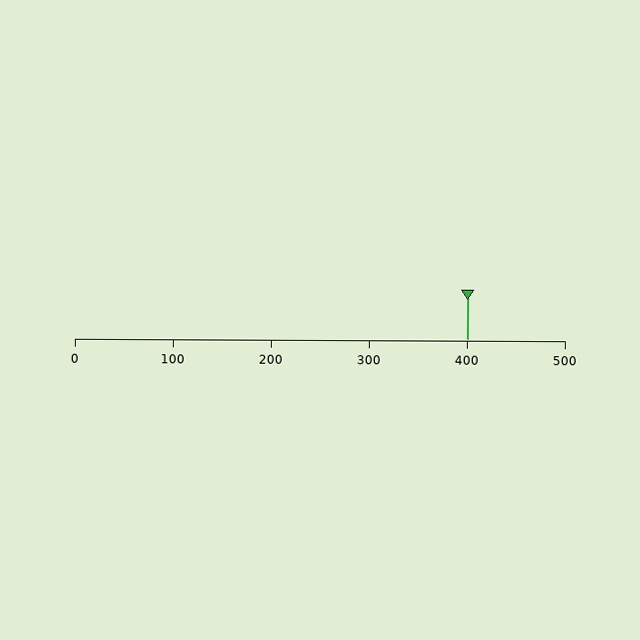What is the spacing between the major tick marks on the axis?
The major ticks are spaced 100 apart.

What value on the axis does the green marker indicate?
The marker indicates approximately 400.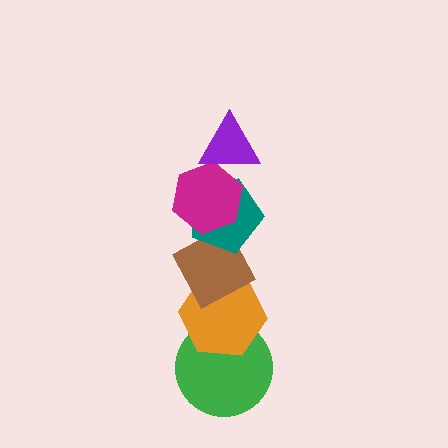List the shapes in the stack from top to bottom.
From top to bottom: the purple triangle, the magenta hexagon, the teal pentagon, the brown diamond, the orange hexagon, the green circle.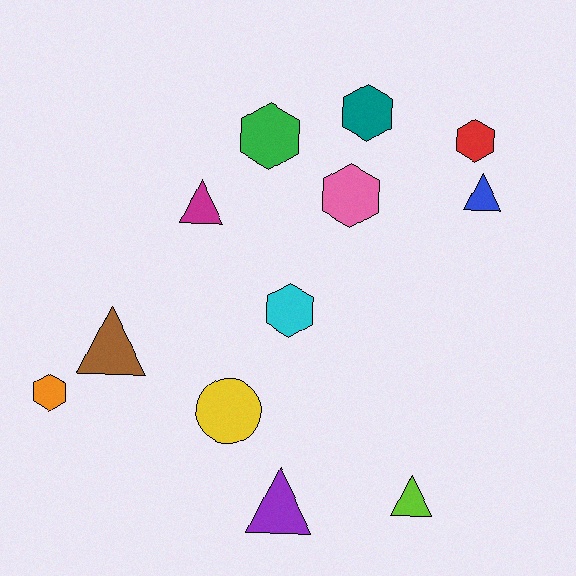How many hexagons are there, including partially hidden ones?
There are 6 hexagons.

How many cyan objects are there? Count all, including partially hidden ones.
There is 1 cyan object.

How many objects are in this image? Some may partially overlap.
There are 12 objects.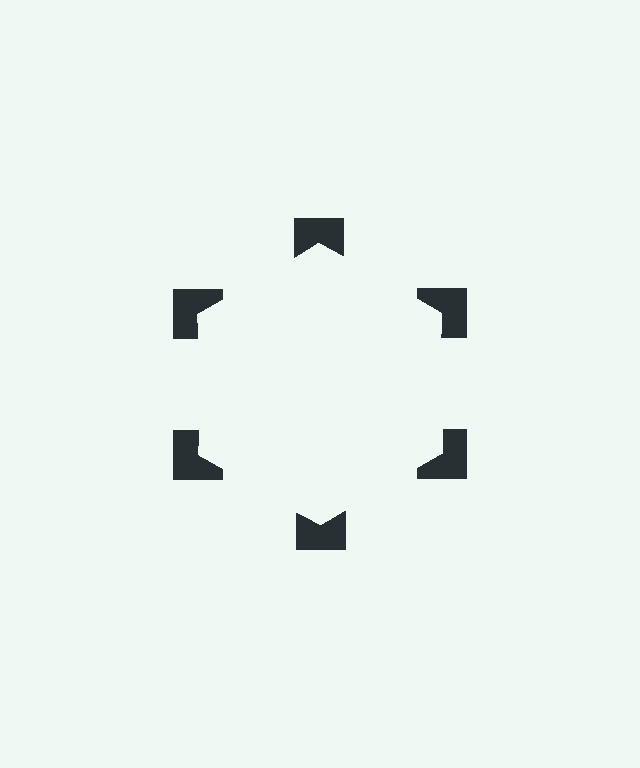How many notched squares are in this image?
There are 6 — one at each vertex of the illusory hexagon.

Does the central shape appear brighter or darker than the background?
It typically appears slightly brighter than the background, even though no actual brightness change is drawn.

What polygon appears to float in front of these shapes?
An illusory hexagon — its edges are inferred from the aligned wedge cuts in the notched squares, not physically drawn.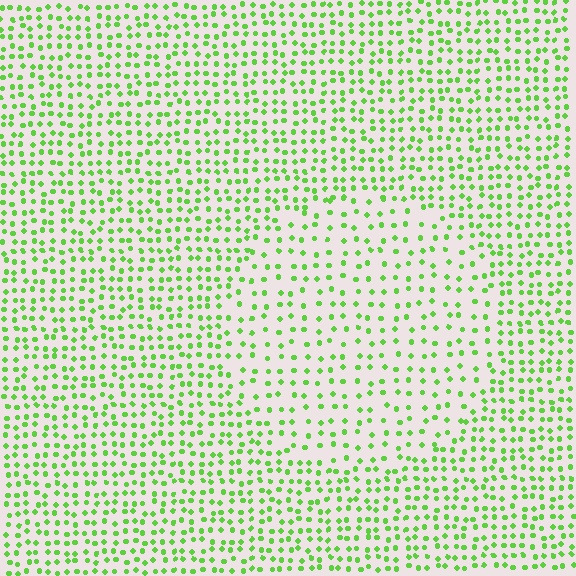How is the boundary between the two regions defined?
The boundary is defined by a change in element density (approximately 1.8x ratio). All elements are the same color, size, and shape.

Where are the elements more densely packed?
The elements are more densely packed outside the circle boundary.